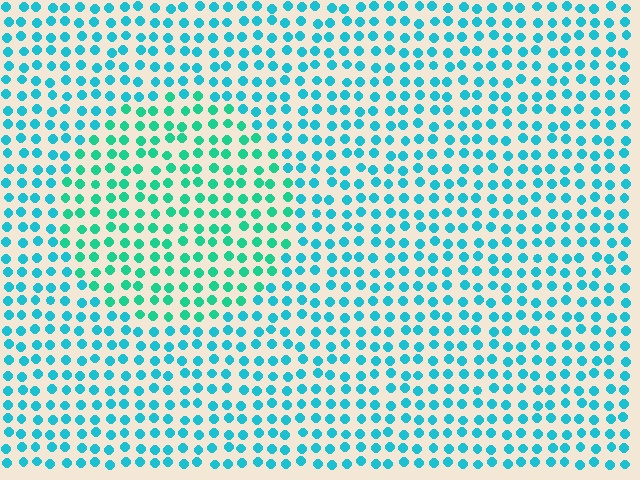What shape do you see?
I see a circle.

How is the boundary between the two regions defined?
The boundary is defined purely by a slight shift in hue (about 28 degrees). Spacing, size, and orientation are identical on both sides.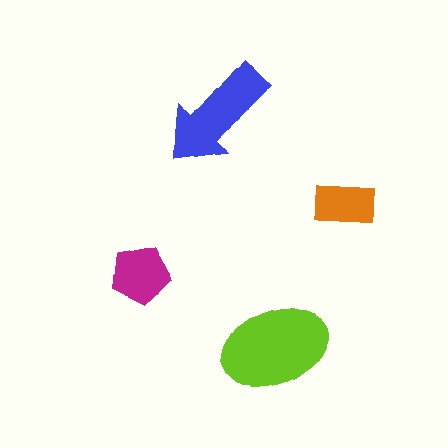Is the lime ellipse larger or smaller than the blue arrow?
Larger.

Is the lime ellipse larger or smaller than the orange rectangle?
Larger.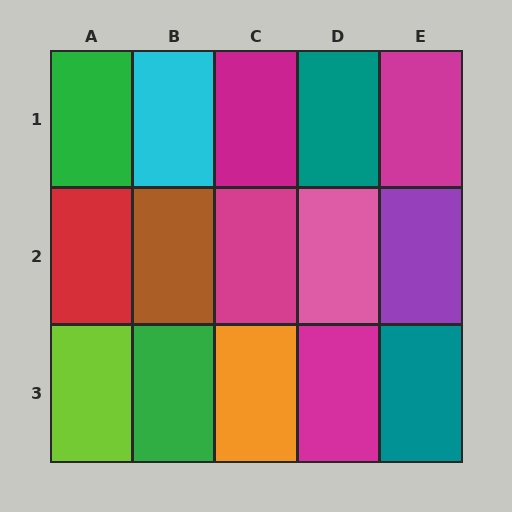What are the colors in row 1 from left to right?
Green, cyan, magenta, teal, magenta.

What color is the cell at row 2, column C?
Magenta.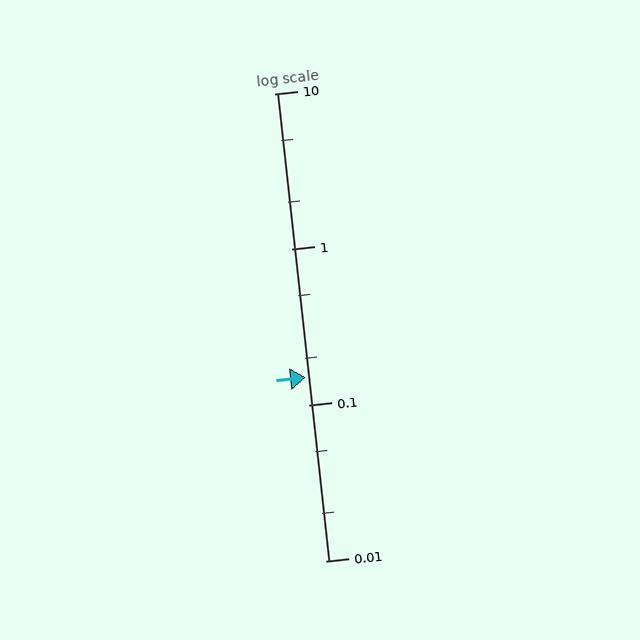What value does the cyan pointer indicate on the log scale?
The pointer indicates approximately 0.15.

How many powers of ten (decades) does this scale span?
The scale spans 3 decades, from 0.01 to 10.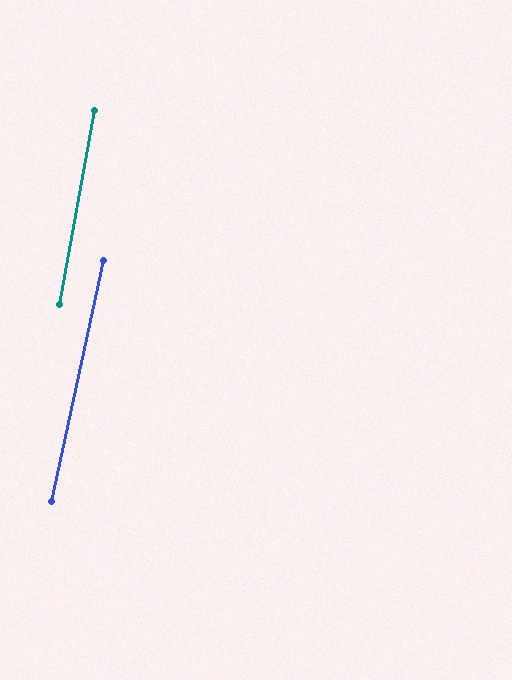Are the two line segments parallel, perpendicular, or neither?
Parallel — their directions differ by only 1.8°.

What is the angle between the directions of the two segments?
Approximately 2 degrees.